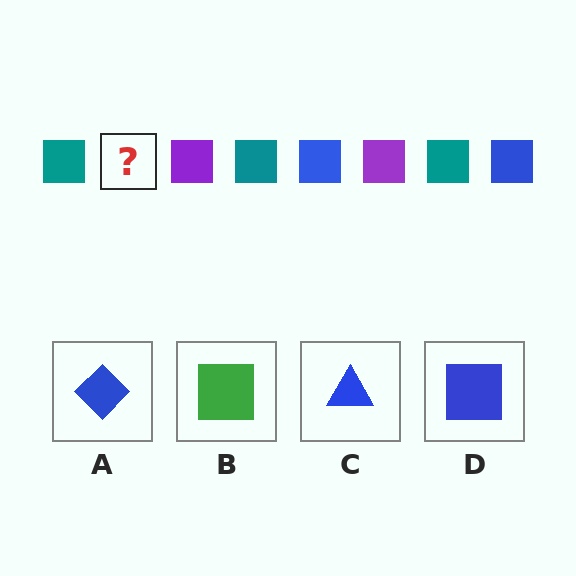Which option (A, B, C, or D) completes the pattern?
D.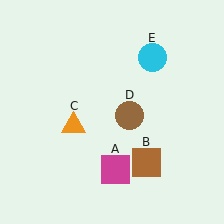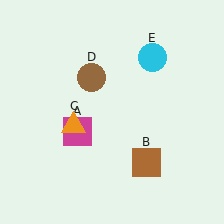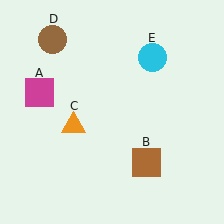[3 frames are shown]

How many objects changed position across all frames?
2 objects changed position: magenta square (object A), brown circle (object D).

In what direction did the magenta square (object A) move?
The magenta square (object A) moved up and to the left.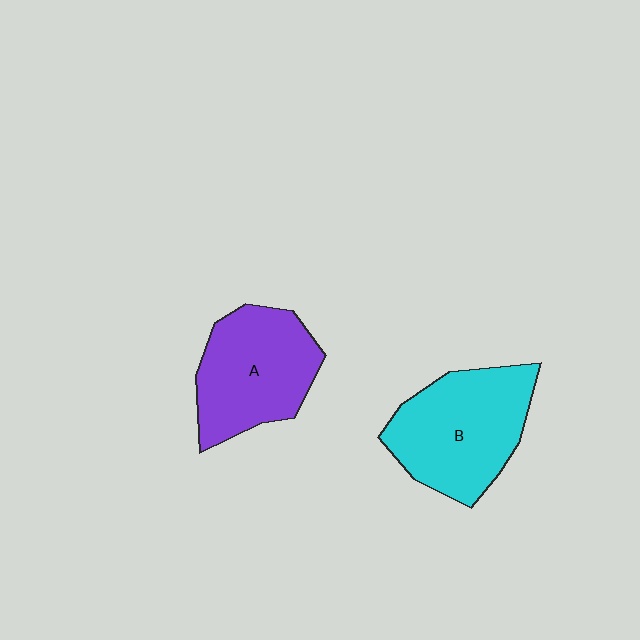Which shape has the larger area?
Shape B (cyan).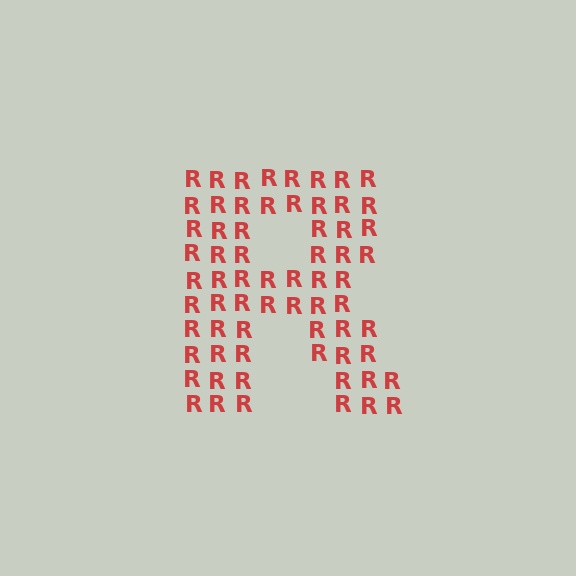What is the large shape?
The large shape is the letter R.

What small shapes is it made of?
It is made of small letter R's.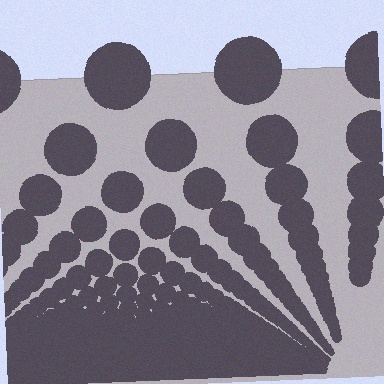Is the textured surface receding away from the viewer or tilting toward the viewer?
The surface appears to tilt toward the viewer. Texture elements get larger and sparser toward the top.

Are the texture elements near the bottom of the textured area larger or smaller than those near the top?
Smaller. The gradient is inverted — elements near the bottom are smaller and denser.